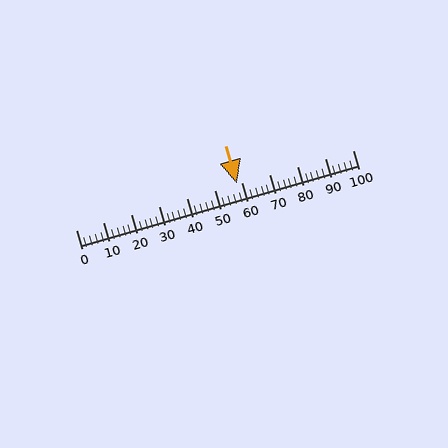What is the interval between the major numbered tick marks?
The major tick marks are spaced 10 units apart.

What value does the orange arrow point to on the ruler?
The orange arrow points to approximately 58.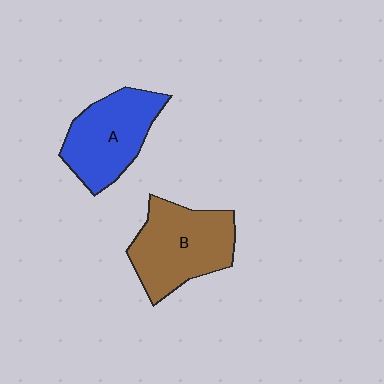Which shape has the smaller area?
Shape A (blue).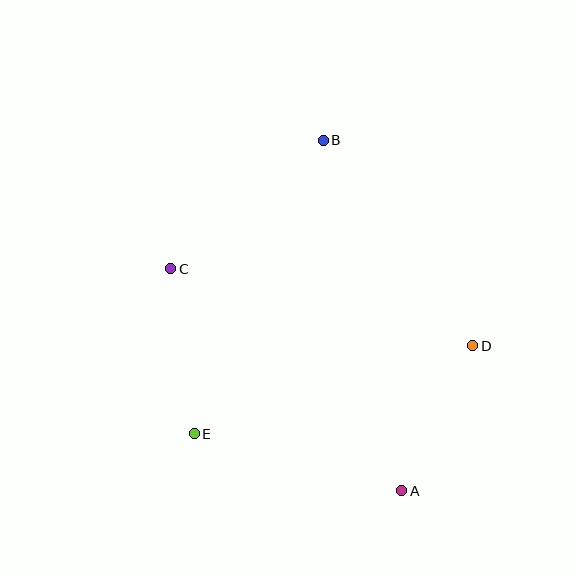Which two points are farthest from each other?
Points A and B are farthest from each other.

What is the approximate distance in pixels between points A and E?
The distance between A and E is approximately 215 pixels.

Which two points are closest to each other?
Points A and D are closest to each other.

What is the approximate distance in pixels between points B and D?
The distance between B and D is approximately 254 pixels.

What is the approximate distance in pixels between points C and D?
The distance between C and D is approximately 312 pixels.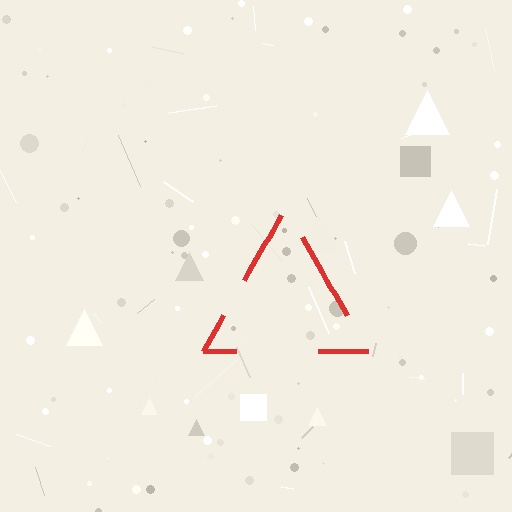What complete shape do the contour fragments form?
The contour fragments form a triangle.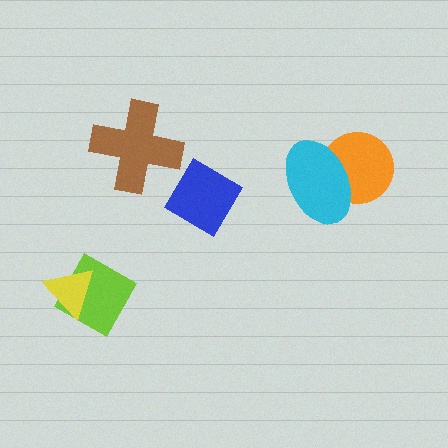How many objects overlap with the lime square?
1 object overlaps with the lime square.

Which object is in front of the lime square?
The yellow triangle is in front of the lime square.